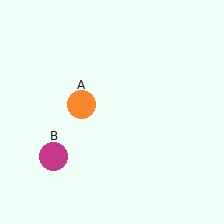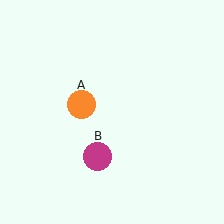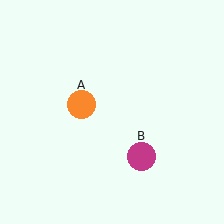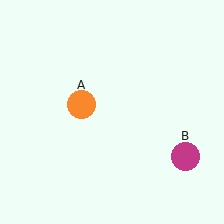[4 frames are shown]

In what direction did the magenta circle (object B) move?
The magenta circle (object B) moved right.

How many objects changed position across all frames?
1 object changed position: magenta circle (object B).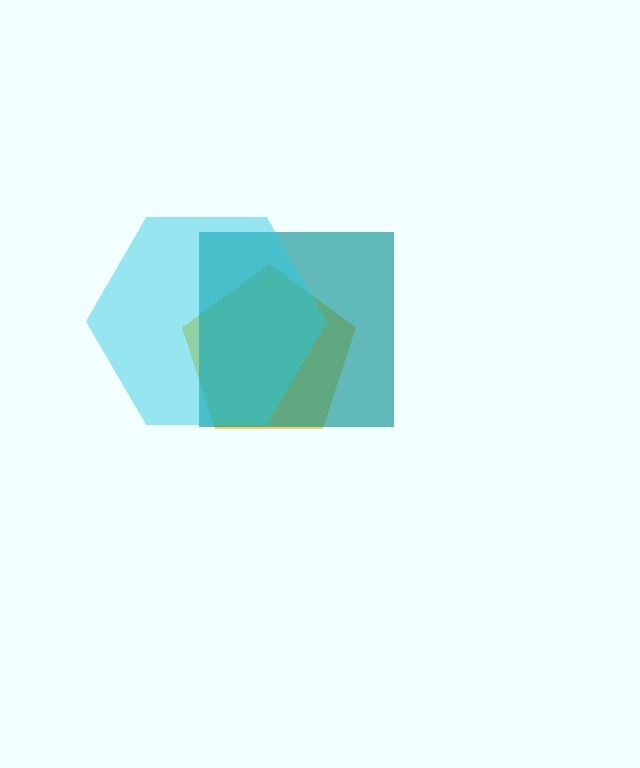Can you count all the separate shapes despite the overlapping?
Yes, there are 3 separate shapes.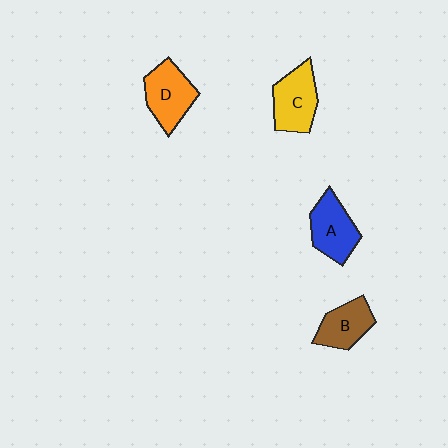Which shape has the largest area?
Shape D (orange).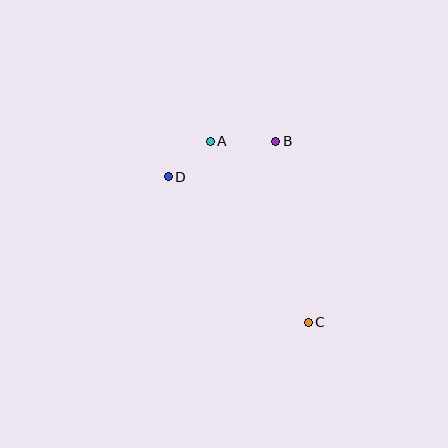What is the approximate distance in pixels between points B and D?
The distance between B and D is approximately 113 pixels.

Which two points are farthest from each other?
Points A and C are farthest from each other.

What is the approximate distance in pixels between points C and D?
The distance between C and D is approximately 202 pixels.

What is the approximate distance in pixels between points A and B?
The distance between A and B is approximately 66 pixels.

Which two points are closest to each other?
Points A and D are closest to each other.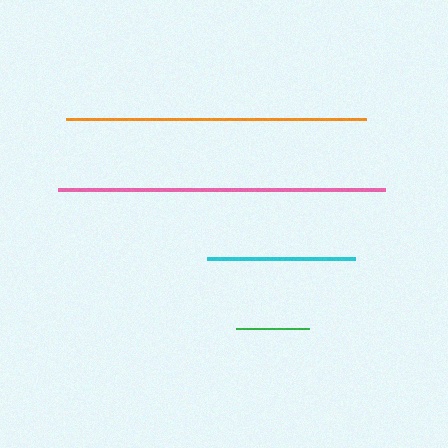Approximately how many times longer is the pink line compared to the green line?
The pink line is approximately 4.5 times the length of the green line.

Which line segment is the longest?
The pink line is the longest at approximately 327 pixels.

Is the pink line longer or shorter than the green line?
The pink line is longer than the green line.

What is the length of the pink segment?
The pink segment is approximately 327 pixels long.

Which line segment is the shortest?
The green line is the shortest at approximately 72 pixels.